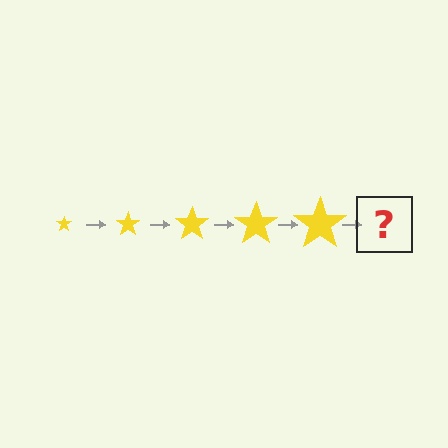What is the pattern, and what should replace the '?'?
The pattern is that the star gets progressively larger each step. The '?' should be a yellow star, larger than the previous one.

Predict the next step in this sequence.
The next step is a yellow star, larger than the previous one.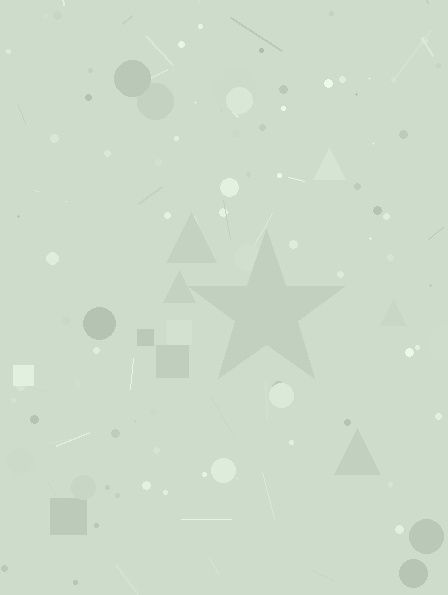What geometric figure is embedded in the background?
A star is embedded in the background.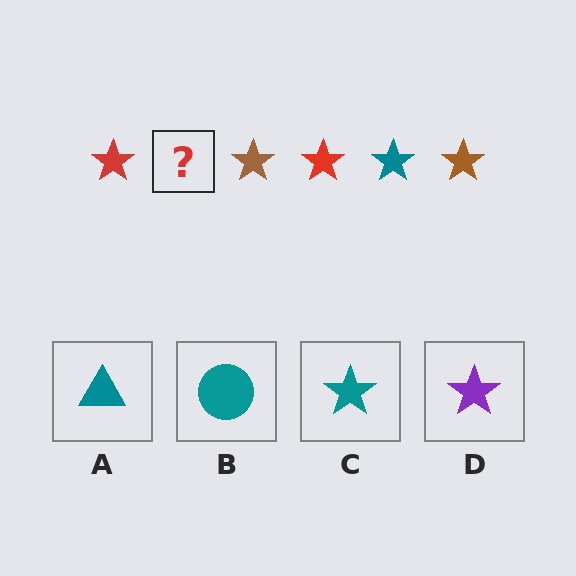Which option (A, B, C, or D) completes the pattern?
C.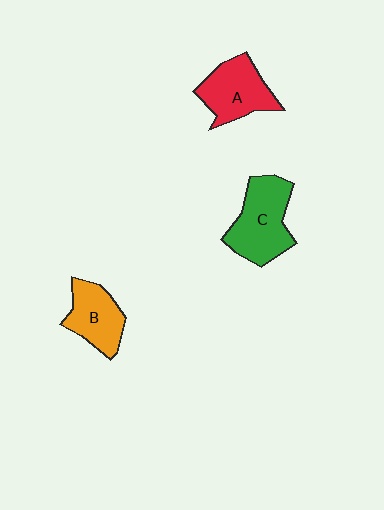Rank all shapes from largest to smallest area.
From largest to smallest: C (green), A (red), B (orange).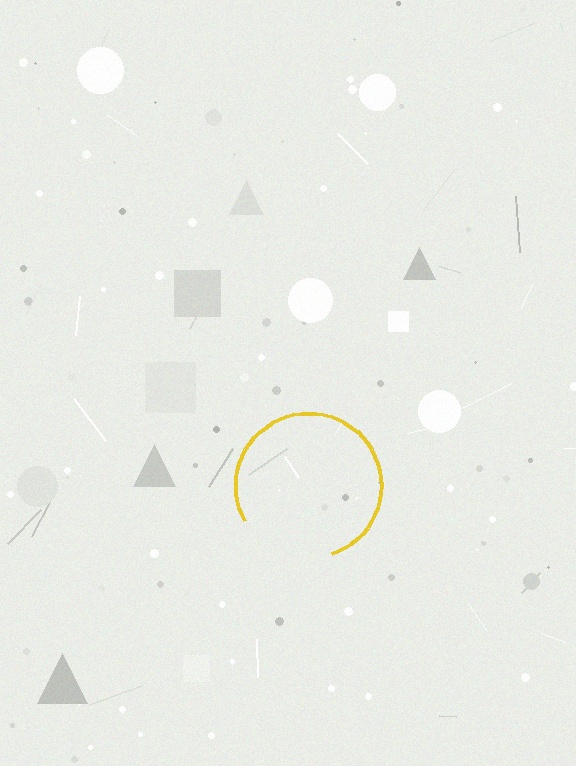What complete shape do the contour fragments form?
The contour fragments form a circle.